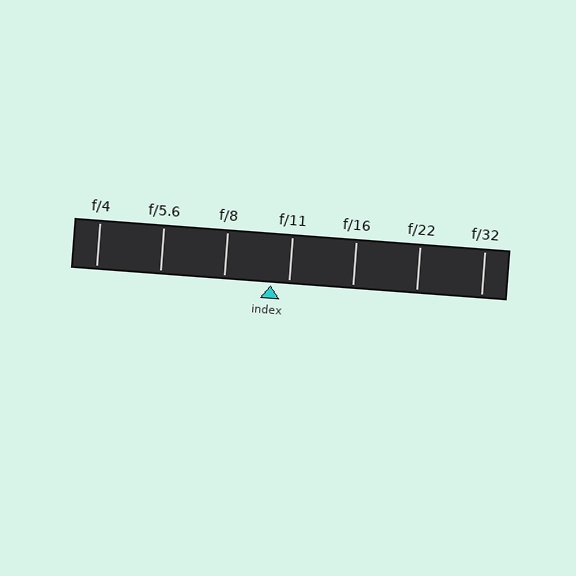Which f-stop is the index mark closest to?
The index mark is closest to f/11.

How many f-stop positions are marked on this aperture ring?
There are 7 f-stop positions marked.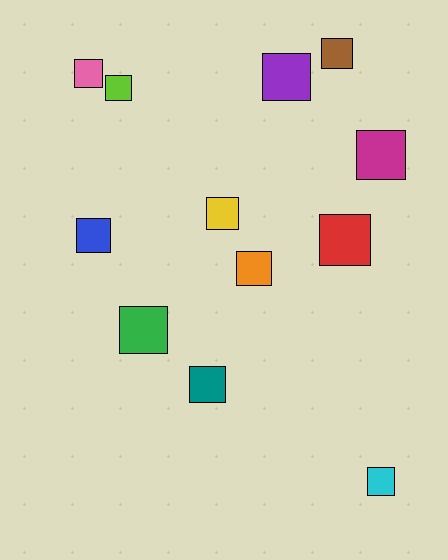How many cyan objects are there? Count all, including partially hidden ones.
There is 1 cyan object.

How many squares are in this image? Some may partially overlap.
There are 12 squares.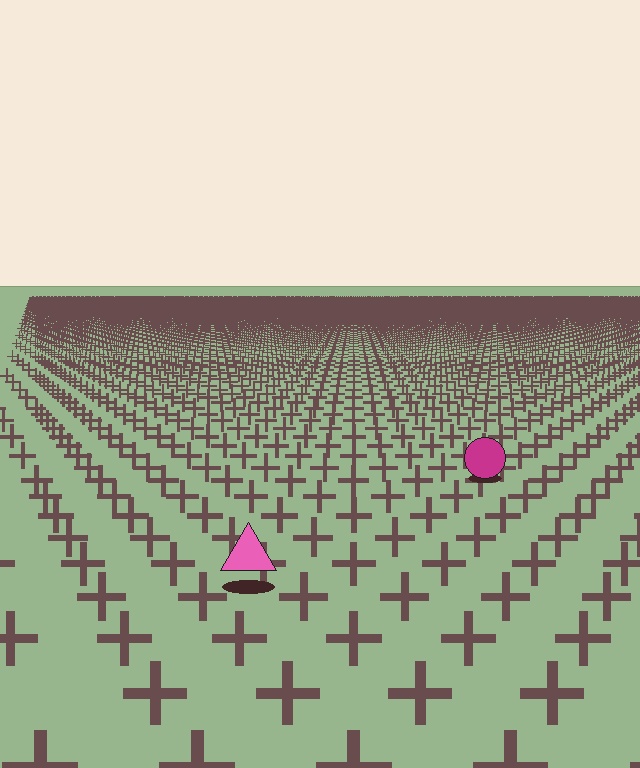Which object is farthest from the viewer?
The magenta circle is farthest from the viewer. It appears smaller and the ground texture around it is denser.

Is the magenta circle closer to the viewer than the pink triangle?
No. The pink triangle is closer — you can tell from the texture gradient: the ground texture is coarser near it.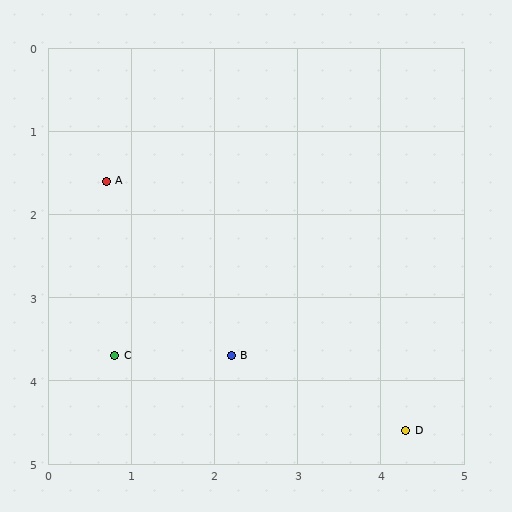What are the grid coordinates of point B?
Point B is at approximately (2.2, 3.7).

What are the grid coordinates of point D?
Point D is at approximately (4.3, 4.6).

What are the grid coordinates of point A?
Point A is at approximately (0.7, 1.6).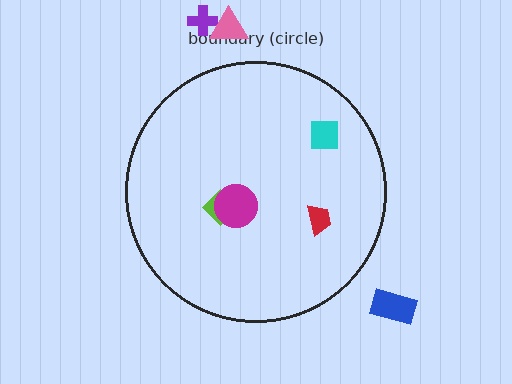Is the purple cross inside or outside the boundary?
Outside.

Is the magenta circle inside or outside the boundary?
Inside.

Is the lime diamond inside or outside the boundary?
Inside.